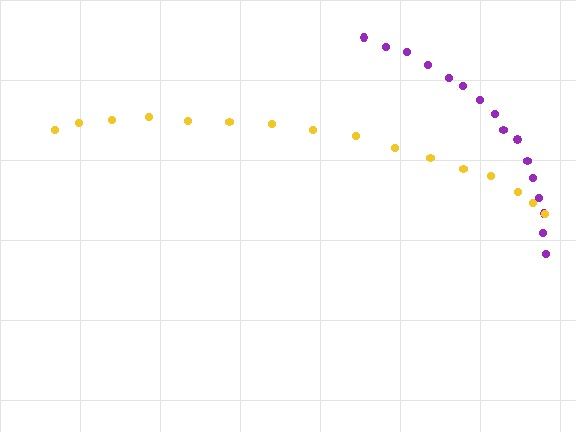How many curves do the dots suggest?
There are 2 distinct paths.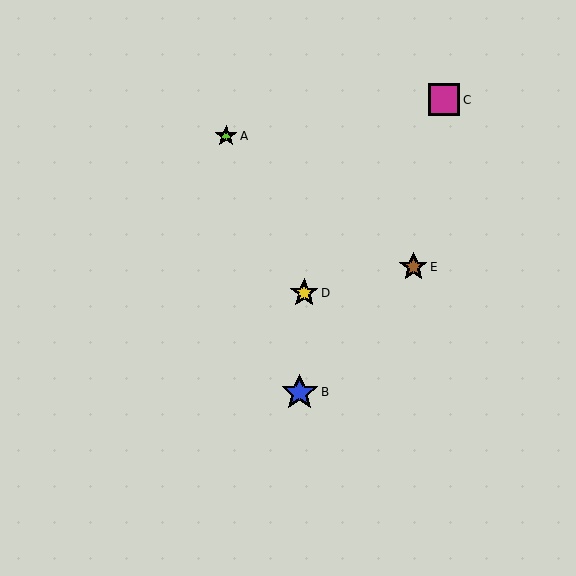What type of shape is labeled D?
Shape D is a yellow star.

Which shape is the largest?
The blue star (labeled B) is the largest.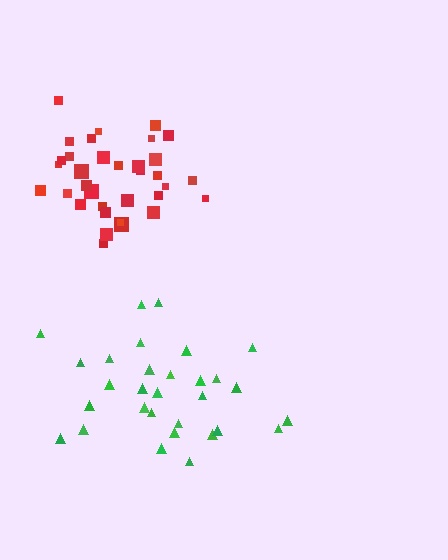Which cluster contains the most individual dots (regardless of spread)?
Red (34).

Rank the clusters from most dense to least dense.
red, green.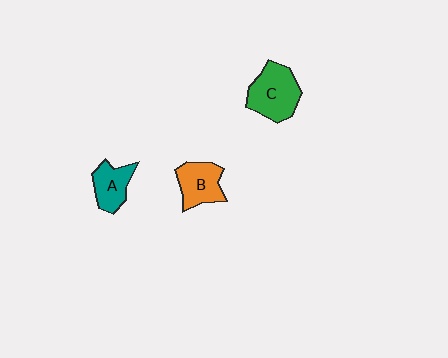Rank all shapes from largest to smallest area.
From largest to smallest: C (green), B (orange), A (teal).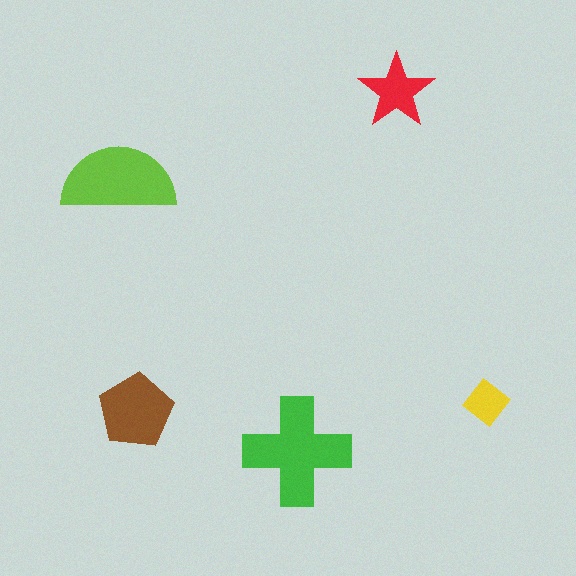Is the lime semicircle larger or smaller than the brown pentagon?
Larger.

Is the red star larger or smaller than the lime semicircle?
Smaller.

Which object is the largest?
The green cross.